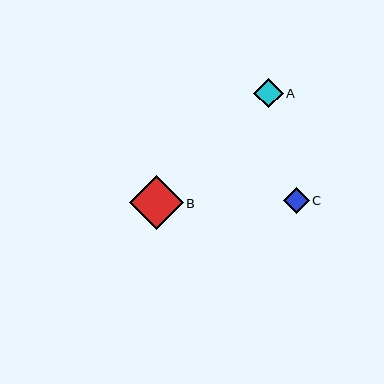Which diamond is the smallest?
Diamond C is the smallest with a size of approximately 26 pixels.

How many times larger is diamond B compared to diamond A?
Diamond B is approximately 1.8 times the size of diamond A.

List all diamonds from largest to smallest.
From largest to smallest: B, A, C.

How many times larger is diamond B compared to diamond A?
Diamond B is approximately 1.8 times the size of diamond A.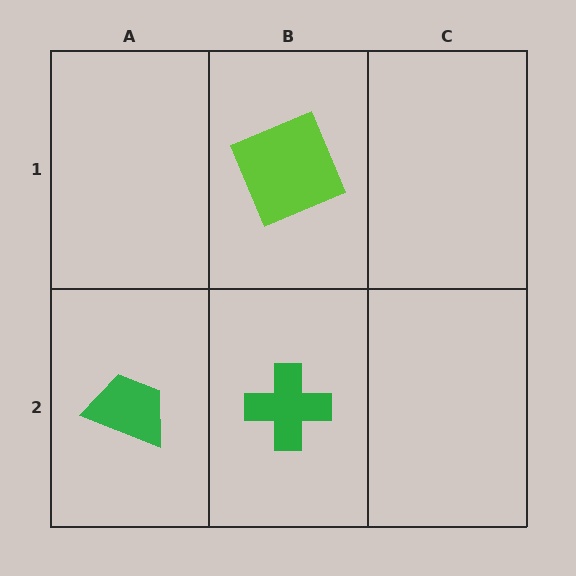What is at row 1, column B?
A lime square.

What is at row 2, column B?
A green cross.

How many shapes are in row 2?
2 shapes.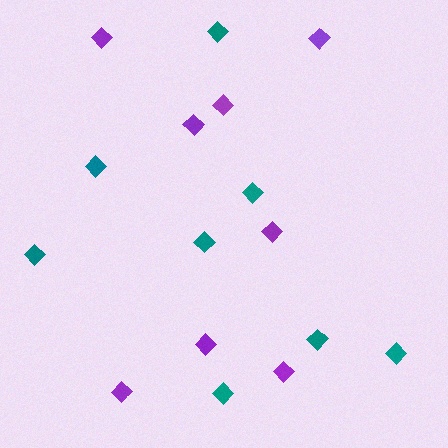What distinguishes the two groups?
There are 2 groups: one group of purple diamonds (8) and one group of teal diamonds (8).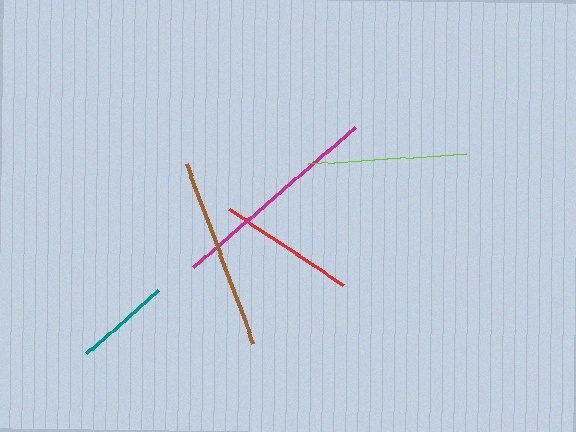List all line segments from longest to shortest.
From longest to shortest: magenta, brown, lime, red, teal.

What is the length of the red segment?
The red segment is approximately 136 pixels long.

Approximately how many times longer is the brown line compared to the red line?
The brown line is approximately 1.4 times the length of the red line.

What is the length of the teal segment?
The teal segment is approximately 96 pixels long.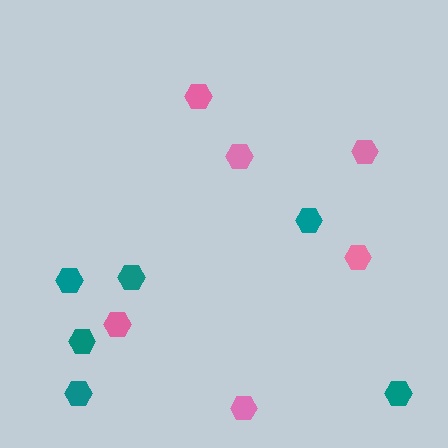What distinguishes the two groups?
There are 2 groups: one group of teal hexagons (6) and one group of pink hexagons (6).